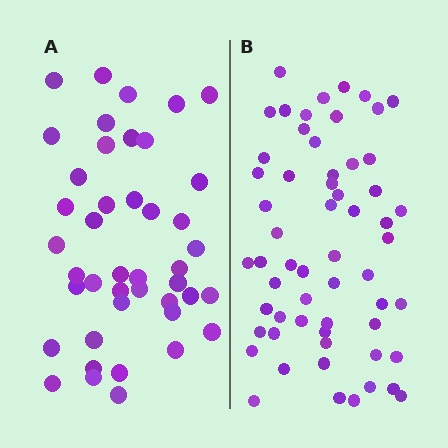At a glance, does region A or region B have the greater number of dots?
Region B (the right region) has more dots.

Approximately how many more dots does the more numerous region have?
Region B has approximately 15 more dots than region A.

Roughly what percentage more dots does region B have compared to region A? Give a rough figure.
About 35% more.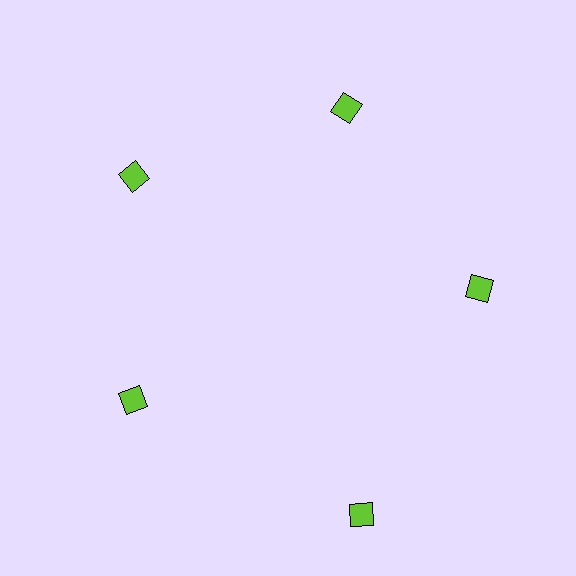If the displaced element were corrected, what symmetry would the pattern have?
It would have 5-fold rotational symmetry — the pattern would map onto itself every 72 degrees.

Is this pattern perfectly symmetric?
No. The 5 lime diamonds are arranged in a ring, but one element near the 5 o'clock position is pushed outward from the center, breaking the 5-fold rotational symmetry.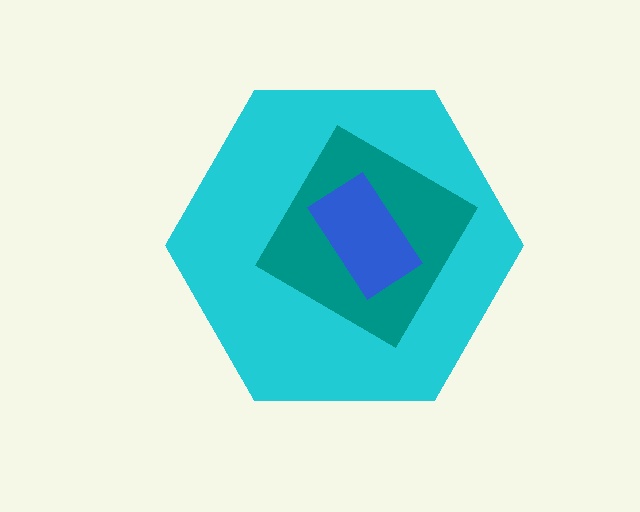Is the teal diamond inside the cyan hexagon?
Yes.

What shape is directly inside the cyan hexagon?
The teal diamond.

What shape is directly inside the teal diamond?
The blue rectangle.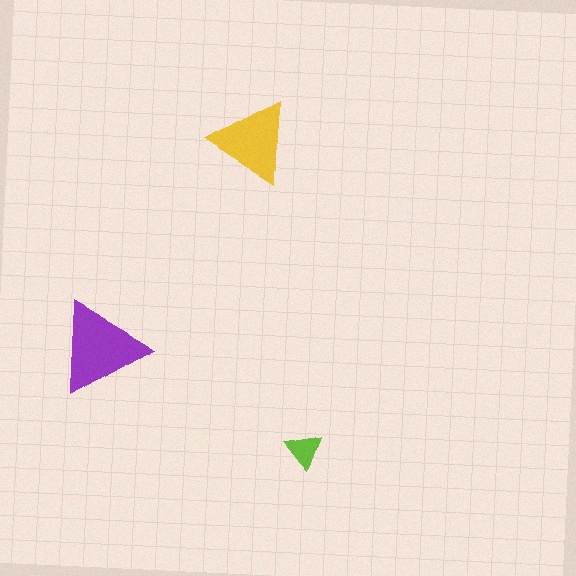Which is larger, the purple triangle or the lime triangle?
The purple one.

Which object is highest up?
The yellow triangle is topmost.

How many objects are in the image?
There are 3 objects in the image.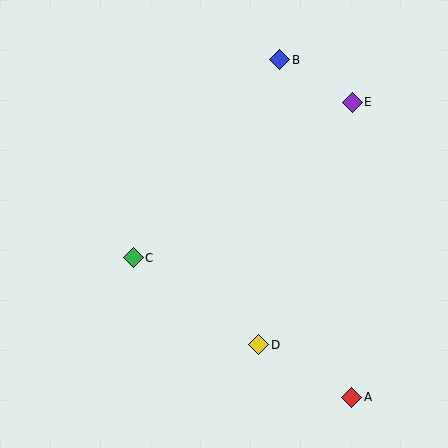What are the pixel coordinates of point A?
Point A is at (352, 397).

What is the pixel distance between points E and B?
The distance between E and B is 84 pixels.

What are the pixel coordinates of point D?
Point D is at (259, 345).